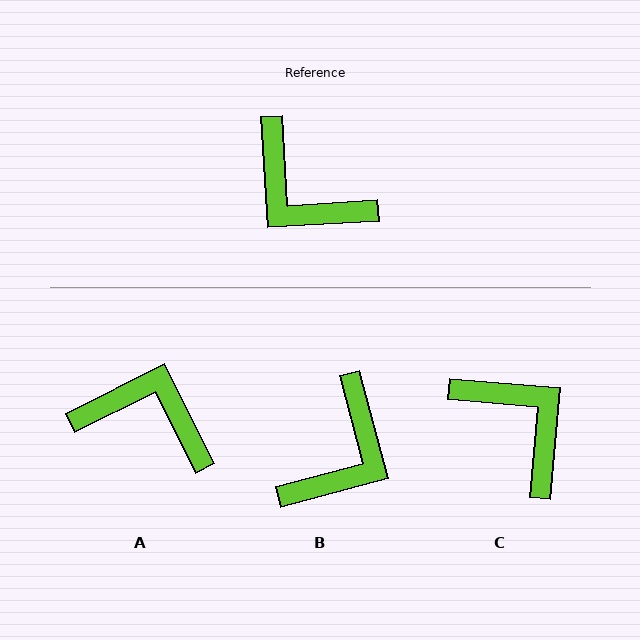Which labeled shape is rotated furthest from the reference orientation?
C, about 172 degrees away.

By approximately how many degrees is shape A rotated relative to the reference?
Approximately 157 degrees clockwise.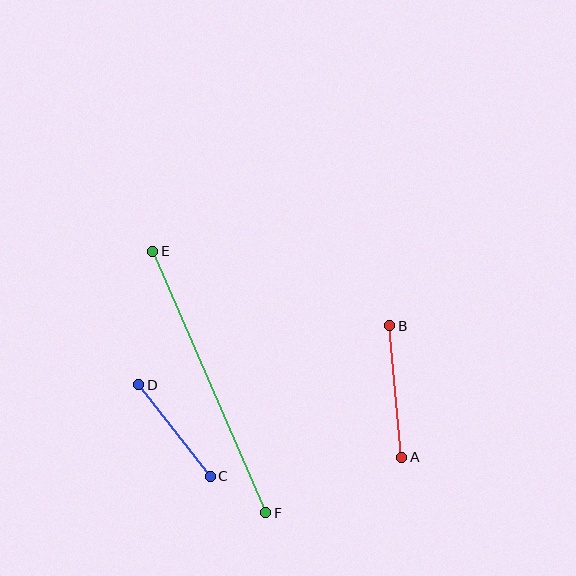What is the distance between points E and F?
The distance is approximately 285 pixels.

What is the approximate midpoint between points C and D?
The midpoint is at approximately (174, 431) pixels.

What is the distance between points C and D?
The distance is approximately 116 pixels.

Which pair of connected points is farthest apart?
Points E and F are farthest apart.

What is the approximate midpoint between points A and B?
The midpoint is at approximately (396, 392) pixels.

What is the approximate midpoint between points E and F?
The midpoint is at approximately (209, 382) pixels.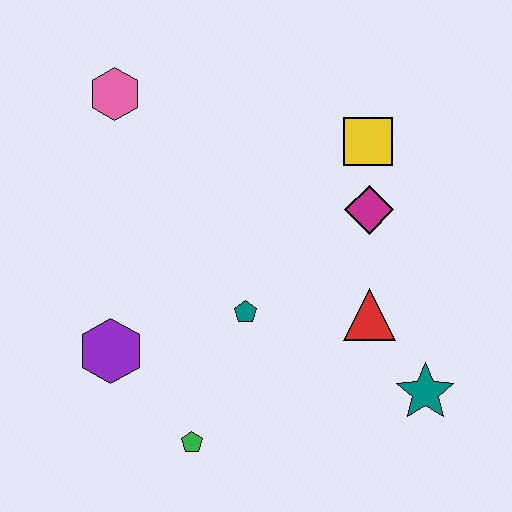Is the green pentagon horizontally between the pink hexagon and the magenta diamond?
Yes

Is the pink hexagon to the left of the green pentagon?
Yes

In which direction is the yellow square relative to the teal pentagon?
The yellow square is above the teal pentagon.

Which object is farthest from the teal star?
The pink hexagon is farthest from the teal star.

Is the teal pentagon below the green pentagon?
No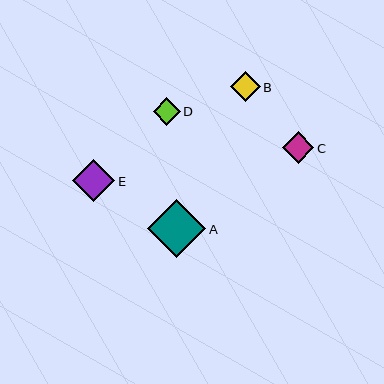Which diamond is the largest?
Diamond A is the largest with a size of approximately 59 pixels.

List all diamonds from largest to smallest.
From largest to smallest: A, E, C, B, D.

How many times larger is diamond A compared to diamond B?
Diamond A is approximately 2.0 times the size of diamond B.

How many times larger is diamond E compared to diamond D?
Diamond E is approximately 1.5 times the size of diamond D.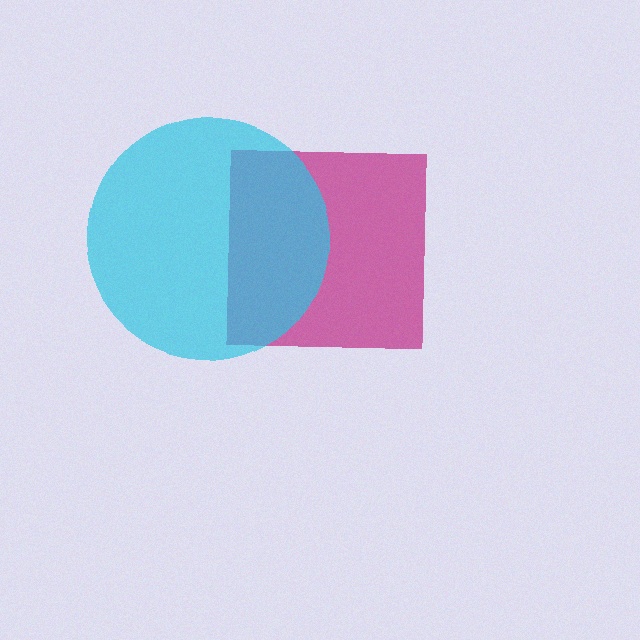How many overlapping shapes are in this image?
There are 2 overlapping shapes in the image.